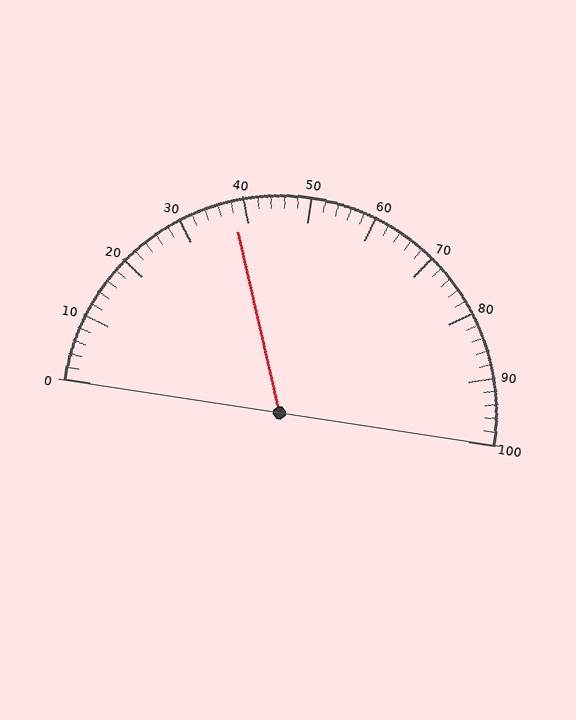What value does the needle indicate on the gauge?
The needle indicates approximately 38.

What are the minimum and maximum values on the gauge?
The gauge ranges from 0 to 100.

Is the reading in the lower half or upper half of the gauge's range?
The reading is in the lower half of the range (0 to 100).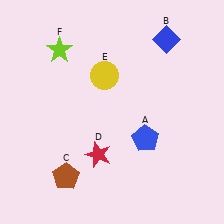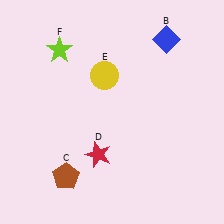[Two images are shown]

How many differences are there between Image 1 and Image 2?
There is 1 difference between the two images.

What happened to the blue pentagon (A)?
The blue pentagon (A) was removed in Image 2. It was in the bottom-right area of Image 1.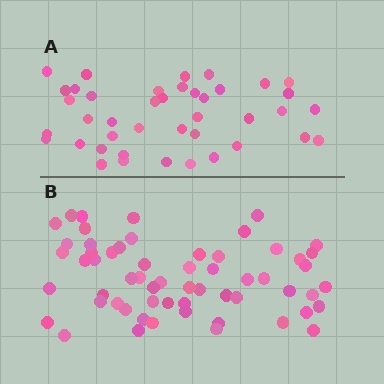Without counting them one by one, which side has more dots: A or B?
Region B (the bottom region) has more dots.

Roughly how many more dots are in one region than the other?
Region B has approximately 20 more dots than region A.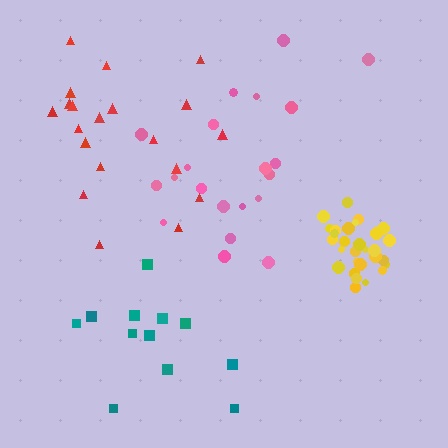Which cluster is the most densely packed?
Yellow.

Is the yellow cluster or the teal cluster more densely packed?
Yellow.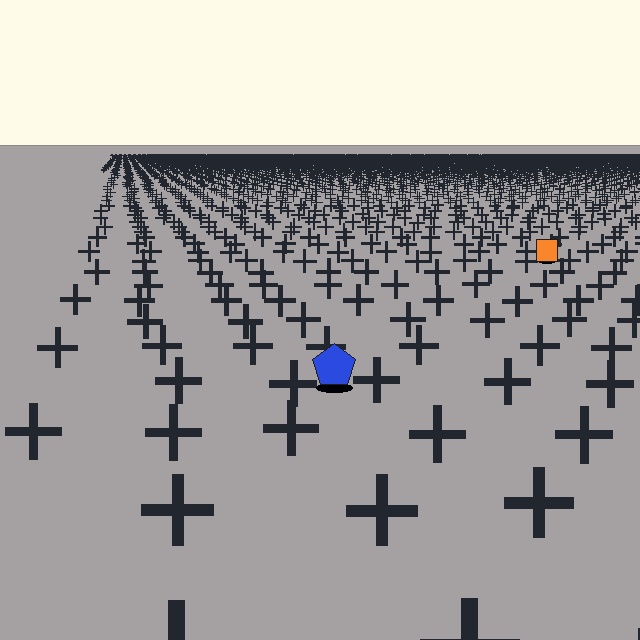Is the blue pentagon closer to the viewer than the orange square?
Yes. The blue pentagon is closer — you can tell from the texture gradient: the ground texture is coarser near it.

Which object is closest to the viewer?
The blue pentagon is closest. The texture marks near it are larger and more spread out.